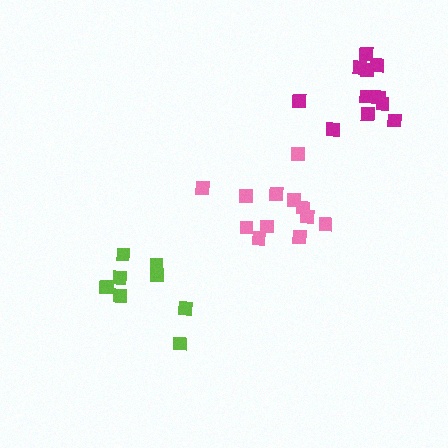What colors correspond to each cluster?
The clusters are colored: lime, magenta, pink.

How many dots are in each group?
Group 1: 9 dots, Group 2: 11 dots, Group 3: 12 dots (32 total).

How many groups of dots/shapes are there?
There are 3 groups.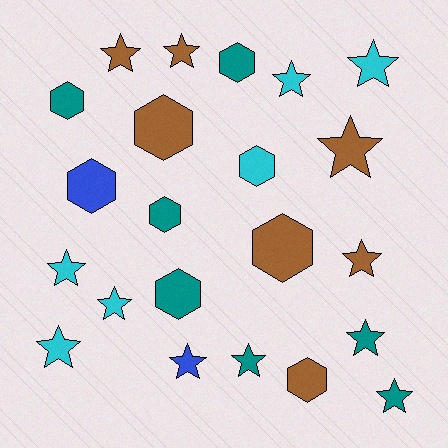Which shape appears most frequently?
Star, with 13 objects.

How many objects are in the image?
There are 22 objects.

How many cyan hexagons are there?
There is 1 cyan hexagon.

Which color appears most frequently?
Brown, with 7 objects.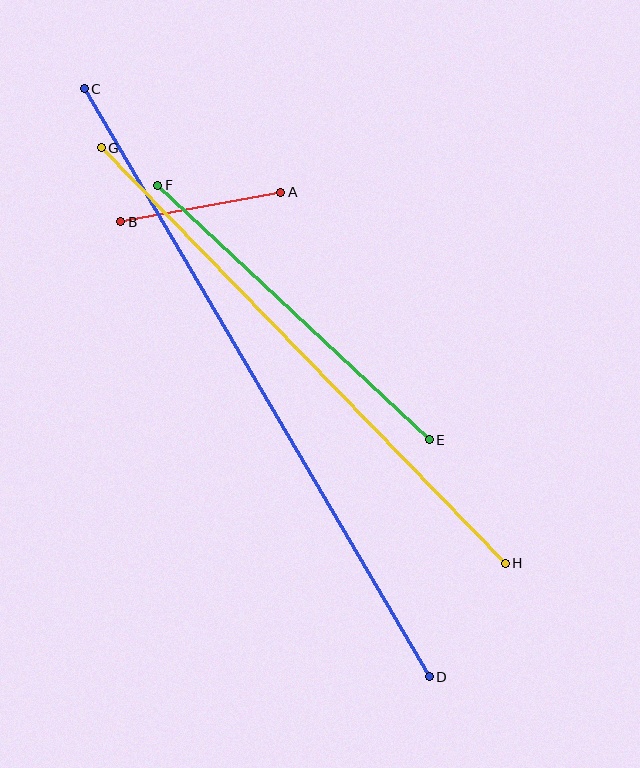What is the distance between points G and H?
The distance is approximately 579 pixels.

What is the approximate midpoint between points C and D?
The midpoint is at approximately (257, 383) pixels.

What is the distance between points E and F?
The distance is approximately 372 pixels.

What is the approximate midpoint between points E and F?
The midpoint is at approximately (294, 313) pixels.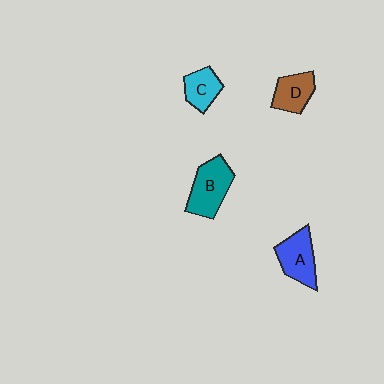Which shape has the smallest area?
Shape C (cyan).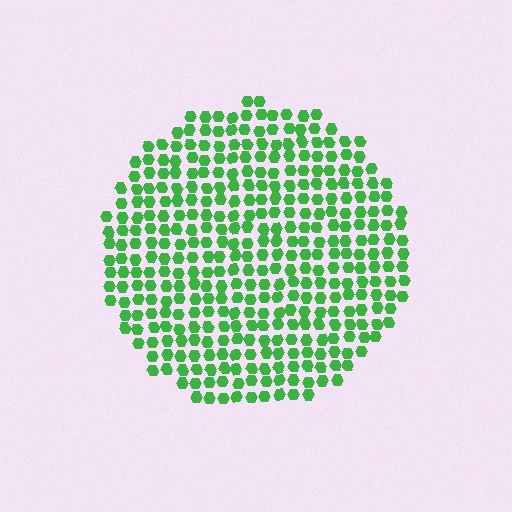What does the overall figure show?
The overall figure shows a circle.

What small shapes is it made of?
It is made of small hexagons.